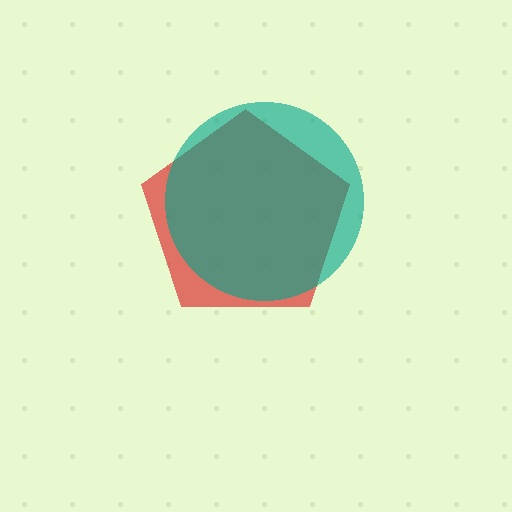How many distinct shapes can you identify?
There are 2 distinct shapes: a red pentagon, a teal circle.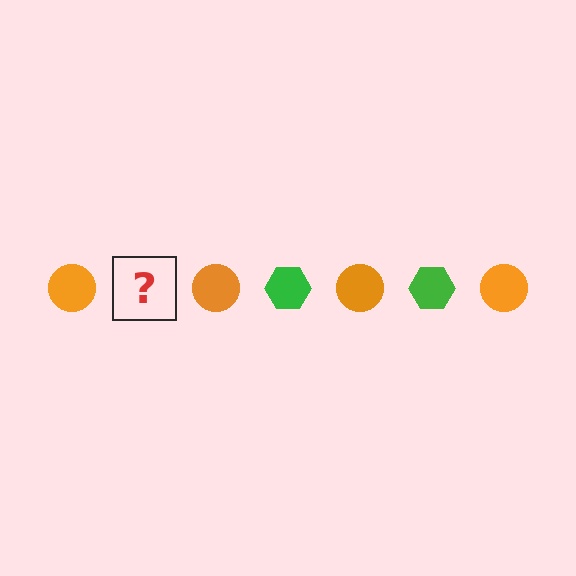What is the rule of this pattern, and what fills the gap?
The rule is that the pattern alternates between orange circle and green hexagon. The gap should be filled with a green hexagon.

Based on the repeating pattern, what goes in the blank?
The blank should be a green hexagon.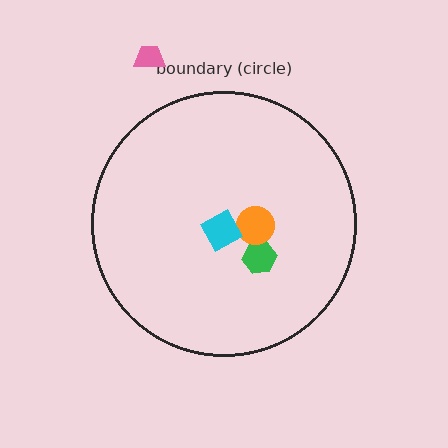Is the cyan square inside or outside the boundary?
Inside.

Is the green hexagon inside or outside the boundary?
Inside.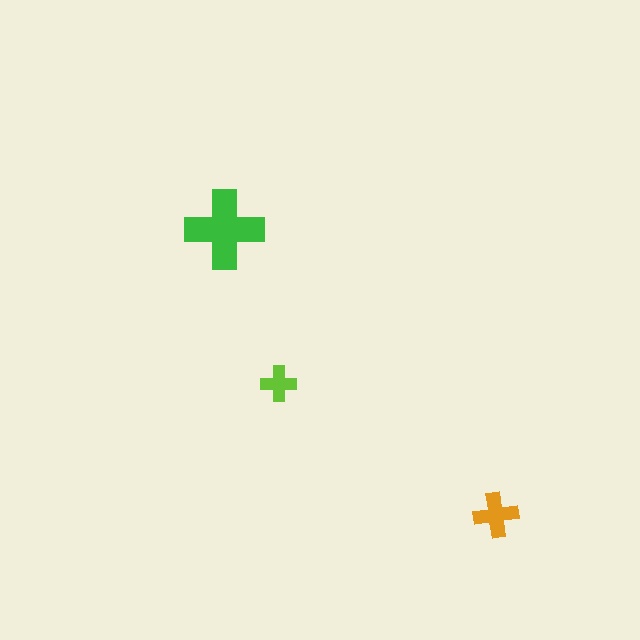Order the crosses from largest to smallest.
the green one, the orange one, the lime one.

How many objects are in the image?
There are 3 objects in the image.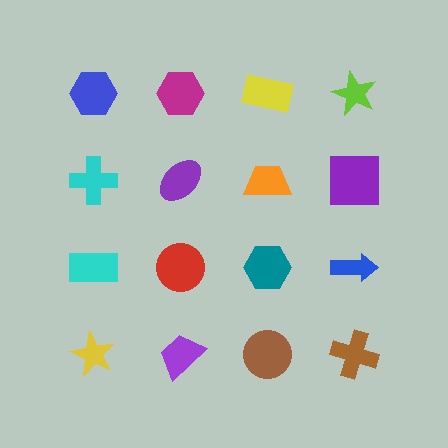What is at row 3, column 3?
A teal hexagon.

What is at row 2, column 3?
An orange trapezoid.